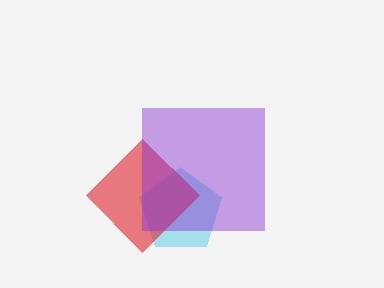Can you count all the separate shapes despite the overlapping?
Yes, there are 3 separate shapes.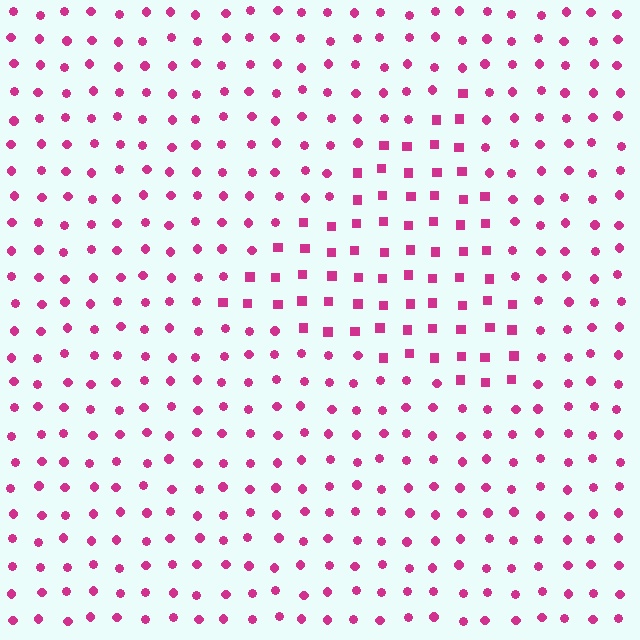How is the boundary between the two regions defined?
The boundary is defined by a change in element shape: squares inside vs. circles outside. All elements share the same color and spacing.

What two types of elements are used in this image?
The image uses squares inside the triangle region and circles outside it.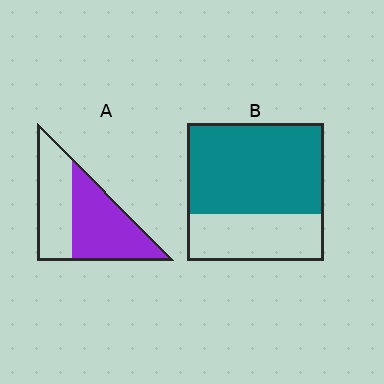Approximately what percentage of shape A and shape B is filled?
A is approximately 55% and B is approximately 65%.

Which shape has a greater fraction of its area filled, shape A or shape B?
Shape B.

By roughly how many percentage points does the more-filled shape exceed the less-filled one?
By roughly 10 percentage points (B over A).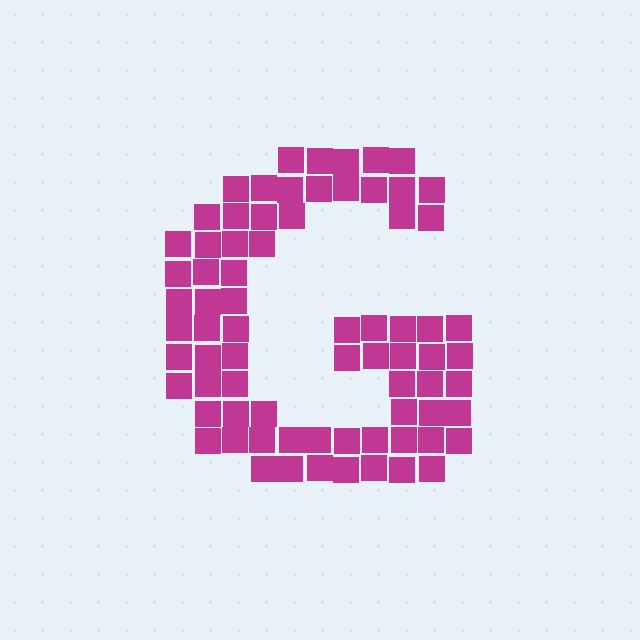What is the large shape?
The large shape is the letter G.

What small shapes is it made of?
It is made of small squares.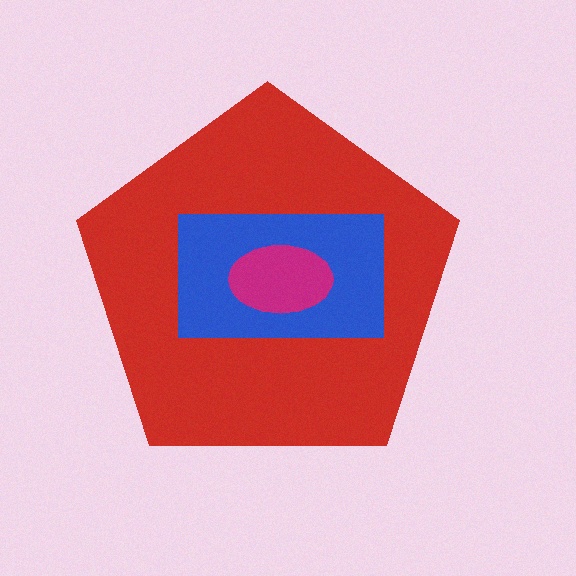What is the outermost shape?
The red pentagon.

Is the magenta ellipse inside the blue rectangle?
Yes.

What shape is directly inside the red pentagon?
The blue rectangle.